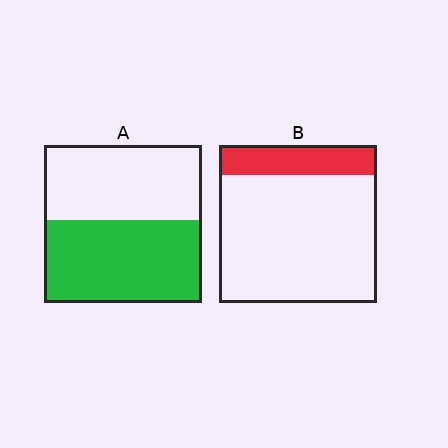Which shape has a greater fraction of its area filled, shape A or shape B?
Shape A.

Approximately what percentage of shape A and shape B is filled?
A is approximately 55% and B is approximately 20%.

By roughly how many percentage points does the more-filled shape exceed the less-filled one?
By roughly 35 percentage points (A over B).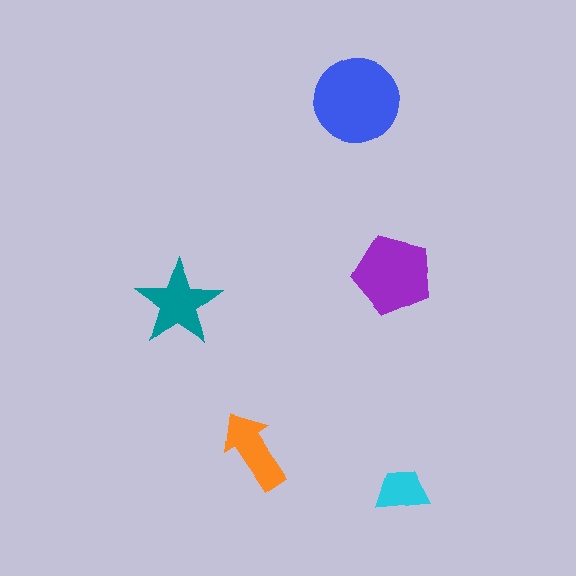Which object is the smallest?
The cyan trapezoid.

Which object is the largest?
The blue circle.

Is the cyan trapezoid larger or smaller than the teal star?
Smaller.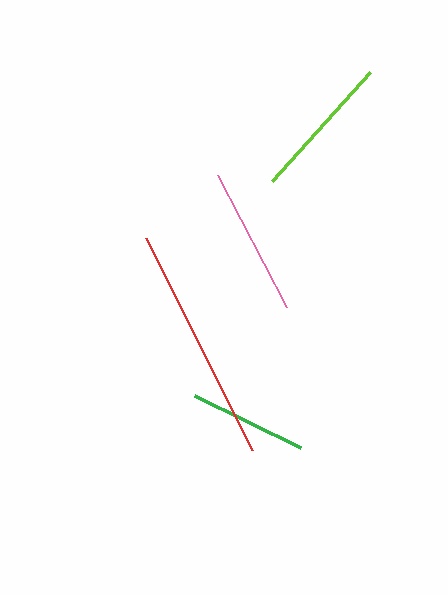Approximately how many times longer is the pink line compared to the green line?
The pink line is approximately 1.3 times the length of the green line.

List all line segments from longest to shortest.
From longest to shortest: red, pink, lime, green.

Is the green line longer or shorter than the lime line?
The lime line is longer than the green line.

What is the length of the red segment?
The red segment is approximately 237 pixels long.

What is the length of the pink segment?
The pink segment is approximately 148 pixels long.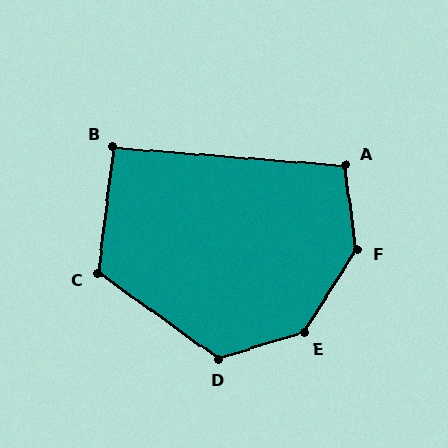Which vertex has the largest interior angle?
F, at approximately 140 degrees.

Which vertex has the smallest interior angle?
B, at approximately 92 degrees.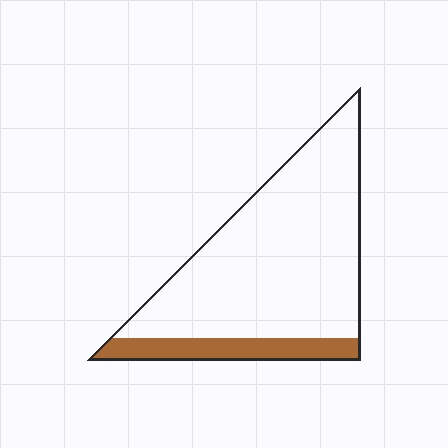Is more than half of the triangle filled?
No.